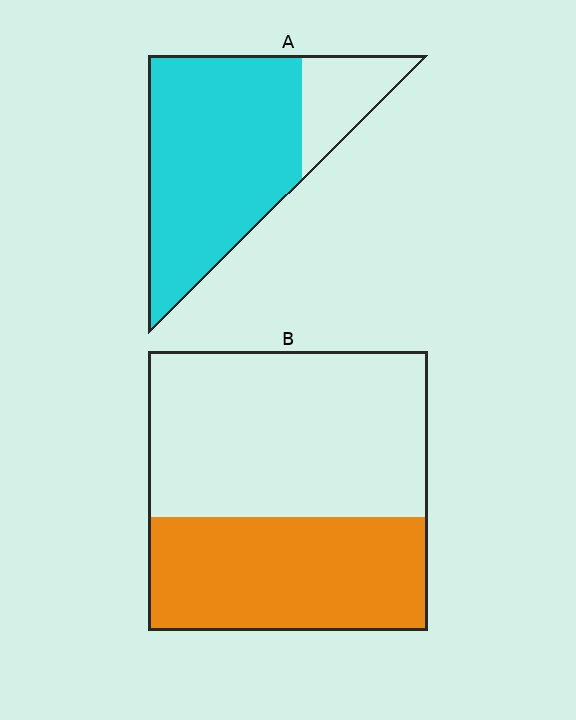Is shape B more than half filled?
No.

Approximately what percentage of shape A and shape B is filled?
A is approximately 80% and B is approximately 40%.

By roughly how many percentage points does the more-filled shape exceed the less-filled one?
By roughly 40 percentage points (A over B).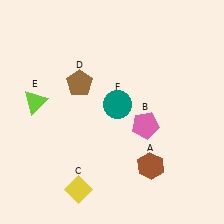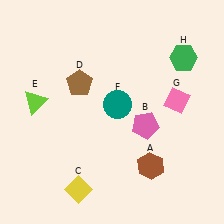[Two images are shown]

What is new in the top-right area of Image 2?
A green hexagon (H) was added in the top-right area of Image 2.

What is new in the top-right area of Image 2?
A pink diamond (G) was added in the top-right area of Image 2.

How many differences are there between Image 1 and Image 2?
There are 2 differences between the two images.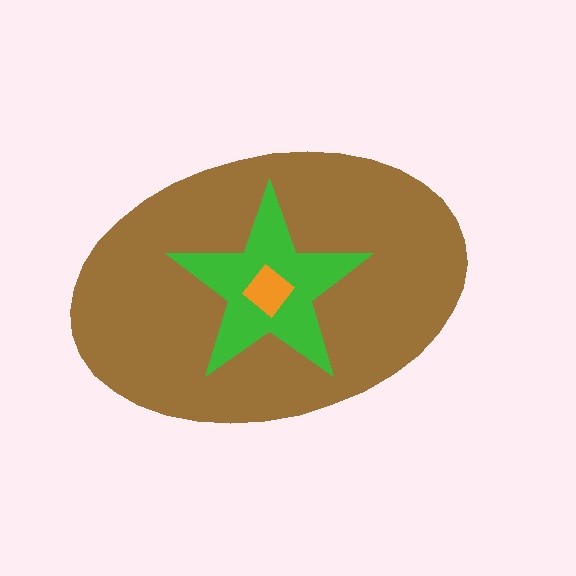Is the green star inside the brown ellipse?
Yes.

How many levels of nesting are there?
3.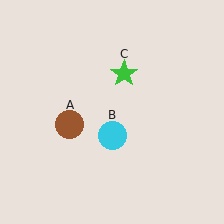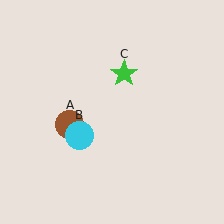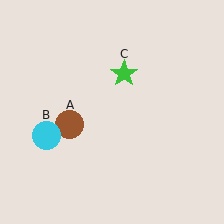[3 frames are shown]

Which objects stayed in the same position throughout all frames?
Brown circle (object A) and green star (object C) remained stationary.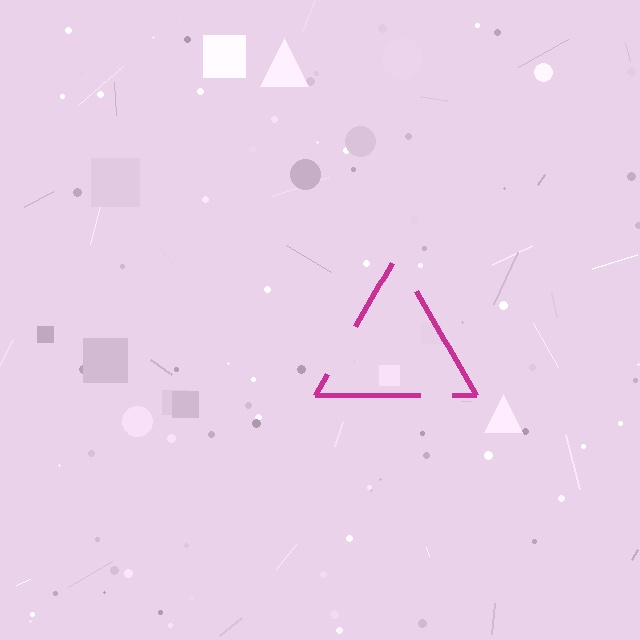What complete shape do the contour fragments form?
The contour fragments form a triangle.